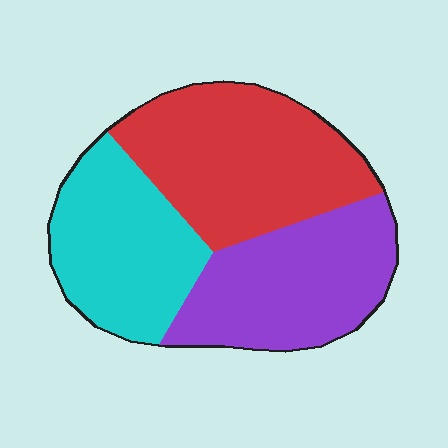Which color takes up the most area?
Red, at roughly 40%.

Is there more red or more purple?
Red.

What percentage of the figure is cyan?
Cyan covers 29% of the figure.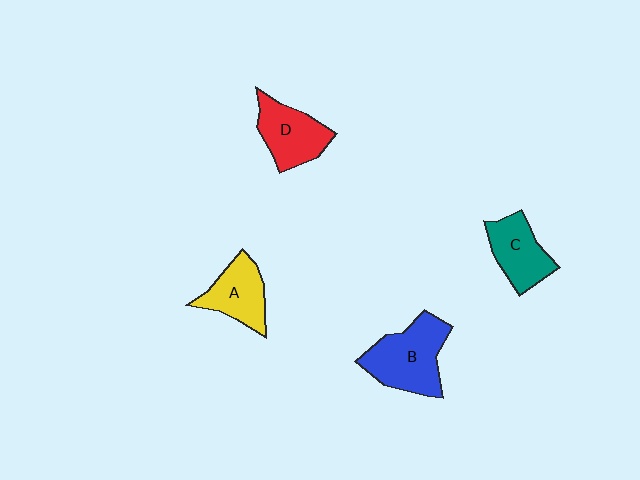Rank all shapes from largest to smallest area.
From largest to smallest: B (blue), D (red), C (teal), A (yellow).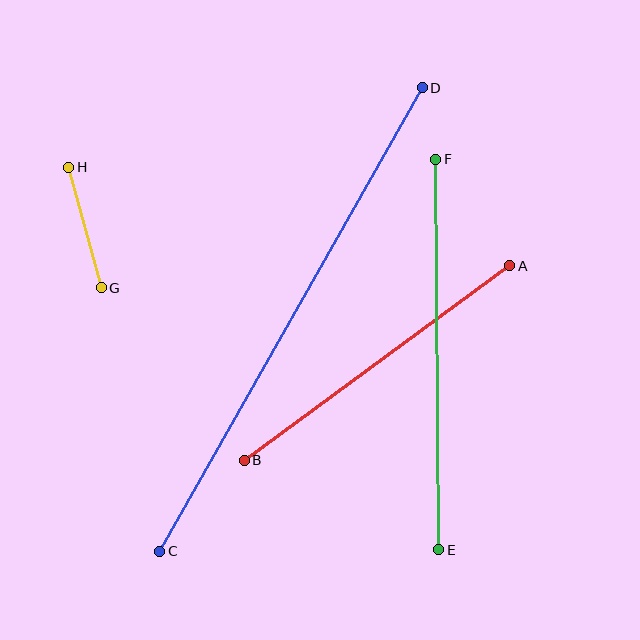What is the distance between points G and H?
The distance is approximately 125 pixels.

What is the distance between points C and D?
The distance is approximately 532 pixels.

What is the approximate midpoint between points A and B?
The midpoint is at approximately (377, 363) pixels.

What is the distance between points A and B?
The distance is approximately 329 pixels.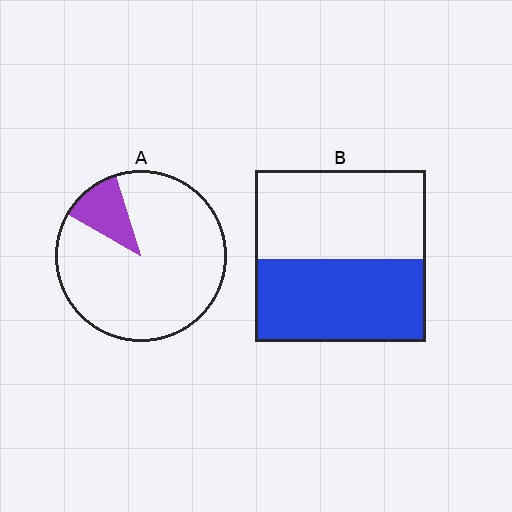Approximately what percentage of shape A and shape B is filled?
A is approximately 10% and B is approximately 50%.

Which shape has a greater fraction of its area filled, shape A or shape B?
Shape B.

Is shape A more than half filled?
No.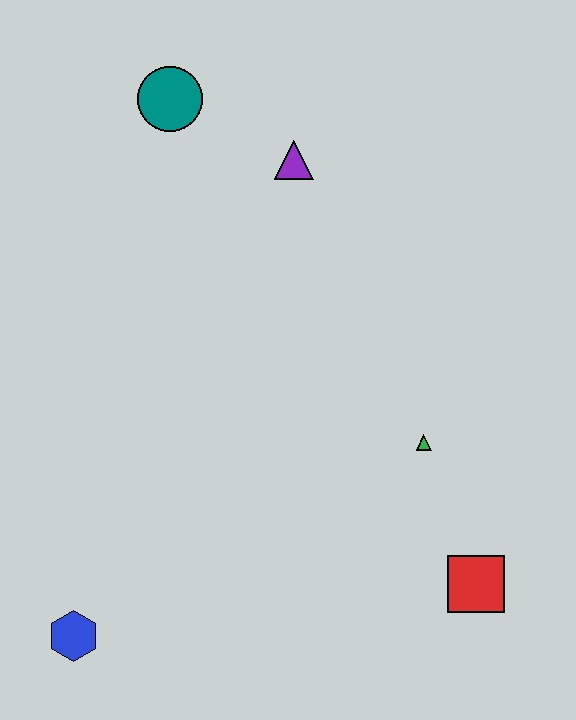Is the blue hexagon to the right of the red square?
No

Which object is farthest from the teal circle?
The red square is farthest from the teal circle.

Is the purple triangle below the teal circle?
Yes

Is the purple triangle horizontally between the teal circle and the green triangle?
Yes